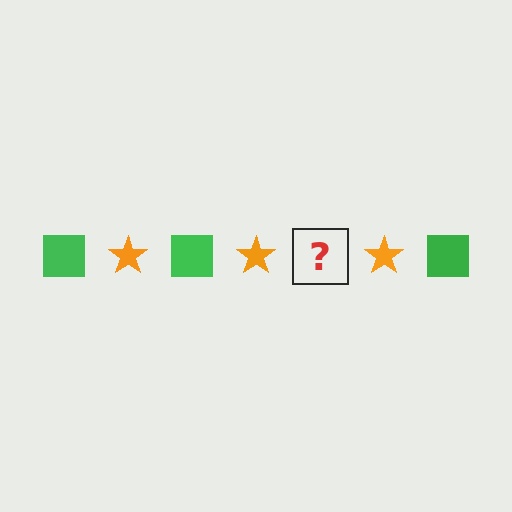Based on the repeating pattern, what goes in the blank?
The blank should be a green square.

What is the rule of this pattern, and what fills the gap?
The rule is that the pattern alternates between green square and orange star. The gap should be filled with a green square.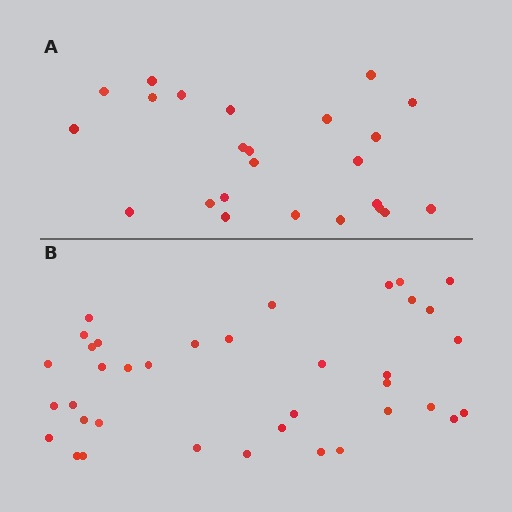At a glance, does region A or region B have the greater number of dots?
Region B (the bottom region) has more dots.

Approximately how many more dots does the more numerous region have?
Region B has approximately 15 more dots than region A.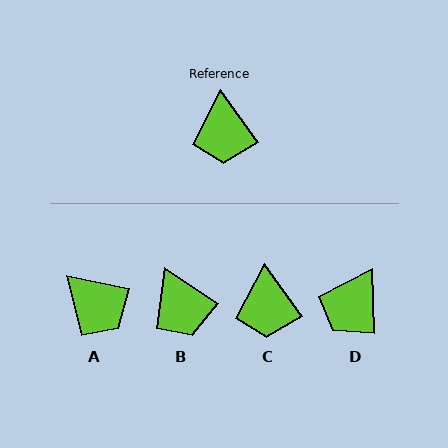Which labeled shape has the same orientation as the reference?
C.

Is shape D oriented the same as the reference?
No, it is off by about 35 degrees.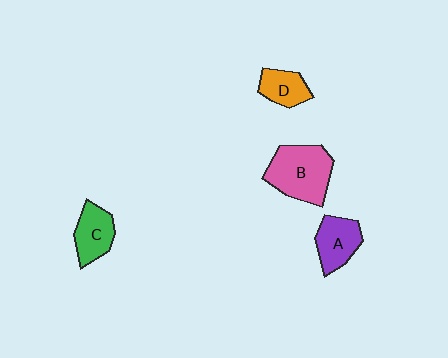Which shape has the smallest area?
Shape D (orange).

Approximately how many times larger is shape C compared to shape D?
Approximately 1.3 times.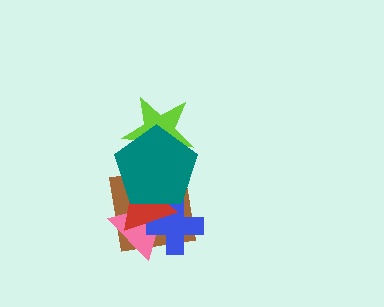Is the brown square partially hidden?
Yes, it is partially covered by another shape.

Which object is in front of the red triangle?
The teal pentagon is in front of the red triangle.